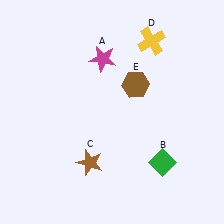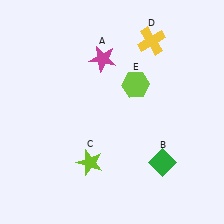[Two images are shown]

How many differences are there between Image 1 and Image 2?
There are 2 differences between the two images.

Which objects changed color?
C changed from brown to lime. E changed from brown to lime.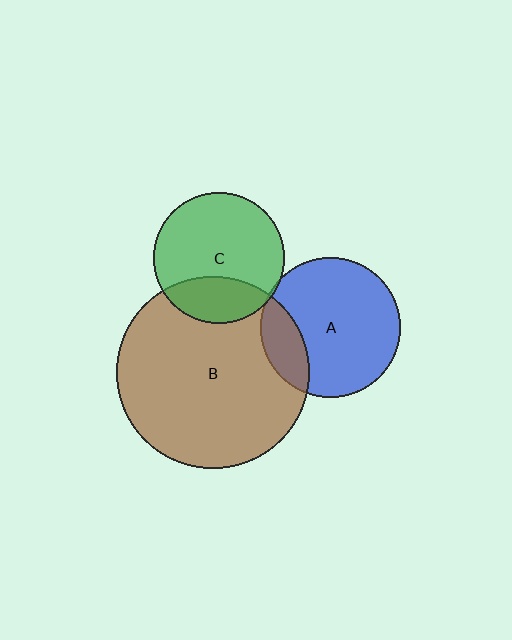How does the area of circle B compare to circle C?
Approximately 2.2 times.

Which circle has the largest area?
Circle B (brown).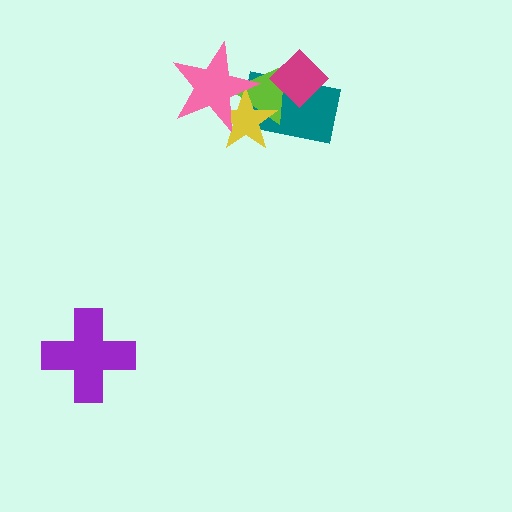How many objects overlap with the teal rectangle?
4 objects overlap with the teal rectangle.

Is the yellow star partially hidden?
Yes, it is partially covered by another shape.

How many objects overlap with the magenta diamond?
2 objects overlap with the magenta diamond.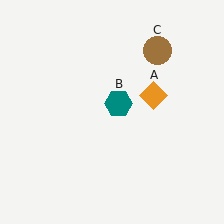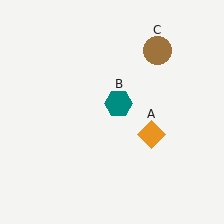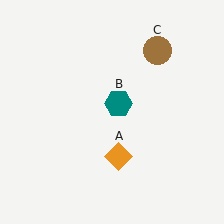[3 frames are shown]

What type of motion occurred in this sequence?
The orange diamond (object A) rotated clockwise around the center of the scene.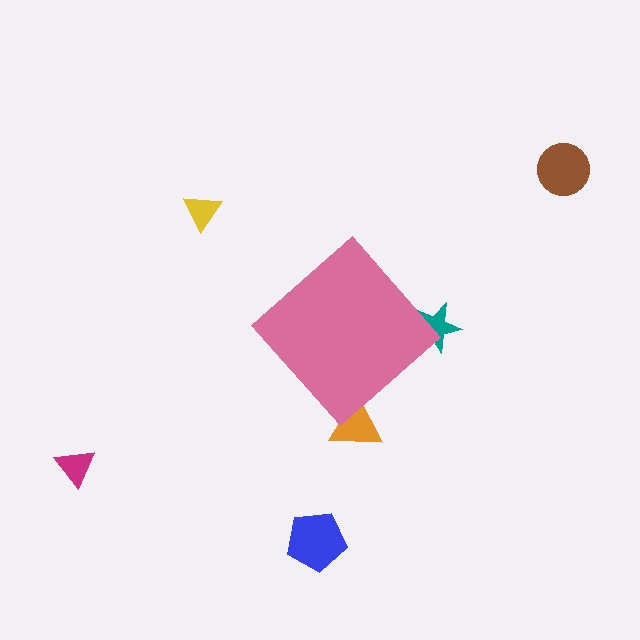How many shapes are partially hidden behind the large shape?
2 shapes are partially hidden.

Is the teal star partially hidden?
Yes, the teal star is partially hidden behind the pink diamond.